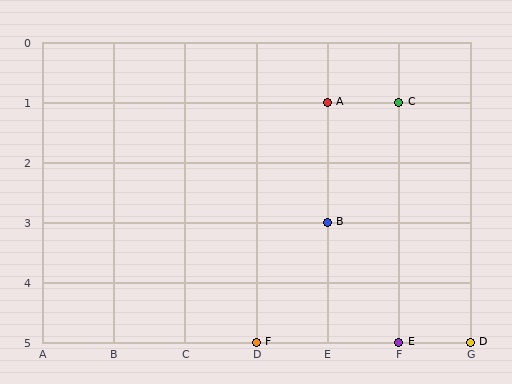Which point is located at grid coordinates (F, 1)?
Point C is at (F, 1).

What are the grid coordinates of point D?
Point D is at grid coordinates (G, 5).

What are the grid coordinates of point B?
Point B is at grid coordinates (E, 3).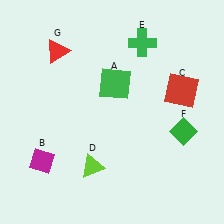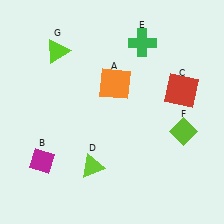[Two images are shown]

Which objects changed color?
A changed from green to orange. F changed from green to lime. G changed from red to lime.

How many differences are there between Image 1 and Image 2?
There are 3 differences between the two images.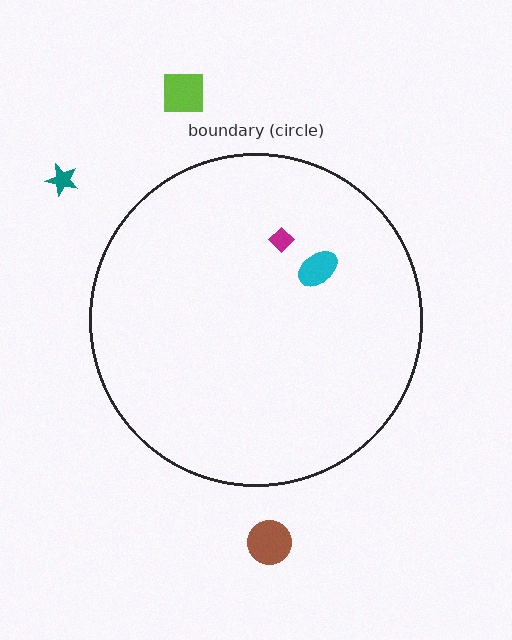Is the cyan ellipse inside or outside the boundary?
Inside.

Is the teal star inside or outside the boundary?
Outside.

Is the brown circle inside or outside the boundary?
Outside.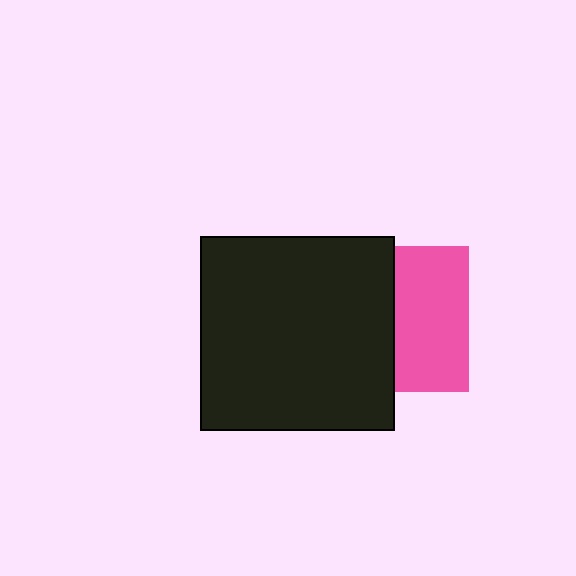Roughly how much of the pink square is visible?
About half of it is visible (roughly 51%).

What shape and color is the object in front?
The object in front is a black square.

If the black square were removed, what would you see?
You would see the complete pink square.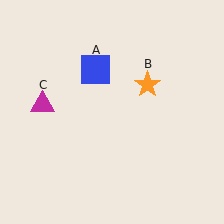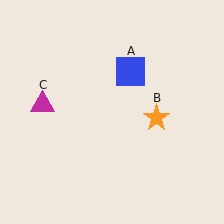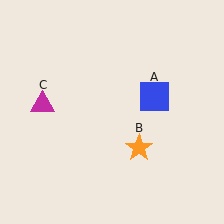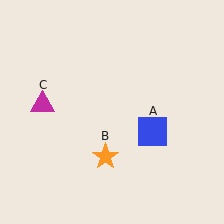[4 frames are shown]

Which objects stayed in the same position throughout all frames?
Magenta triangle (object C) remained stationary.